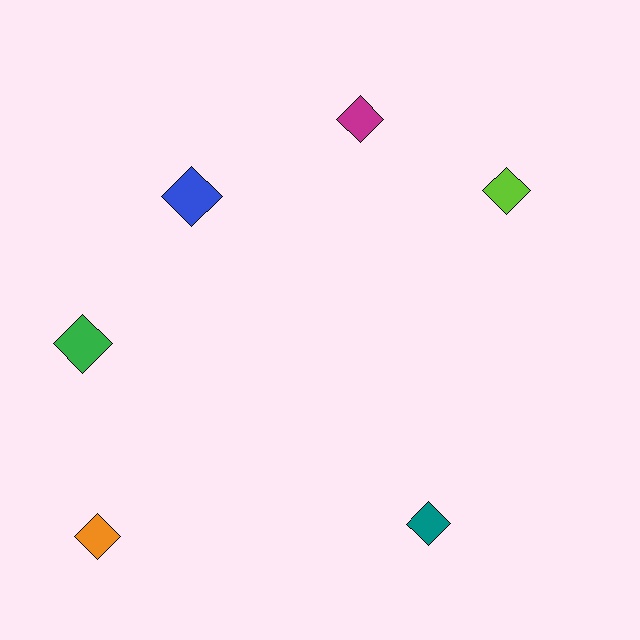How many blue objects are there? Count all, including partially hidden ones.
There is 1 blue object.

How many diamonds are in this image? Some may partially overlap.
There are 6 diamonds.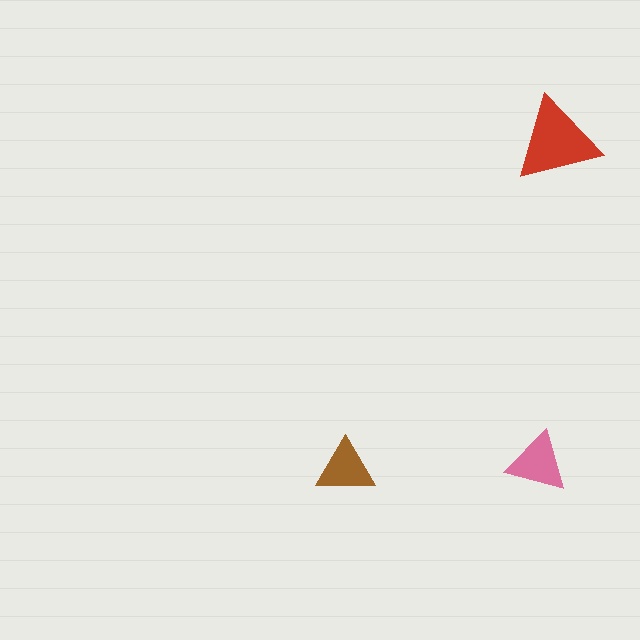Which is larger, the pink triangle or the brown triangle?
The pink one.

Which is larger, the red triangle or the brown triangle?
The red one.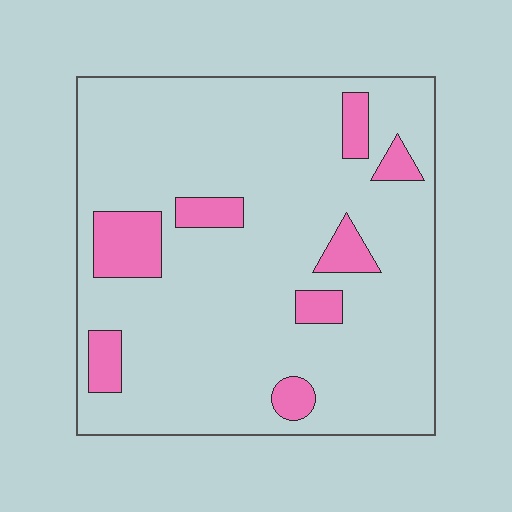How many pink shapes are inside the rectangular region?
8.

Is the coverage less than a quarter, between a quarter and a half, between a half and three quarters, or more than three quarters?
Less than a quarter.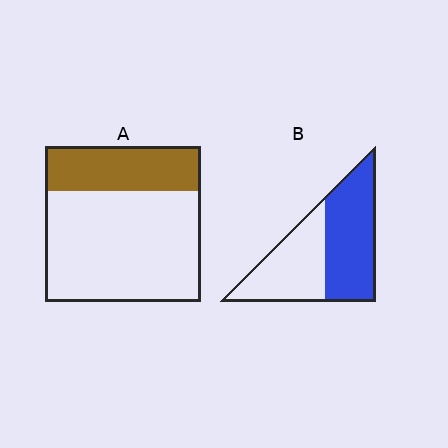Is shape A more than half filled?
No.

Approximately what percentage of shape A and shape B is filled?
A is approximately 30% and B is approximately 55%.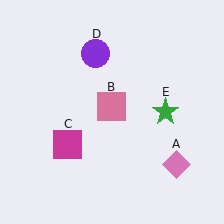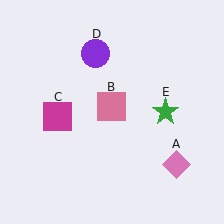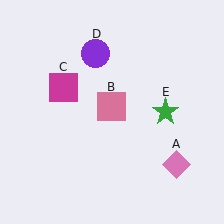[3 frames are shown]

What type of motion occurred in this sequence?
The magenta square (object C) rotated clockwise around the center of the scene.